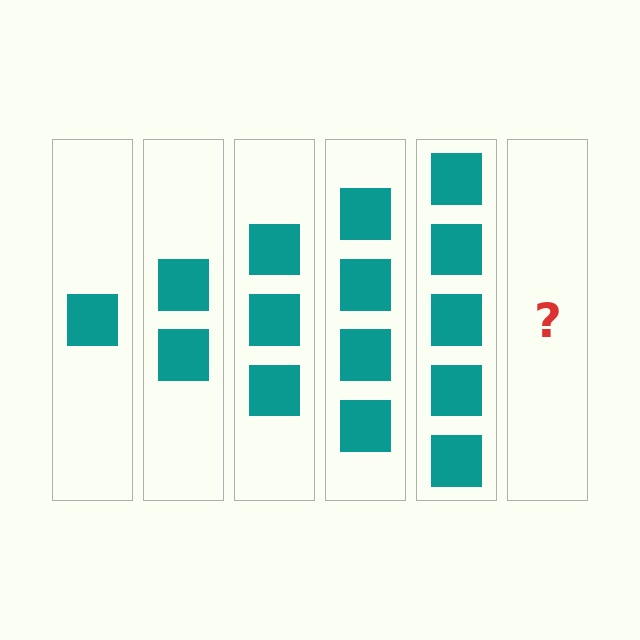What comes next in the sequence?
The next element should be 6 squares.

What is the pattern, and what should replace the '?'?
The pattern is that each step adds one more square. The '?' should be 6 squares.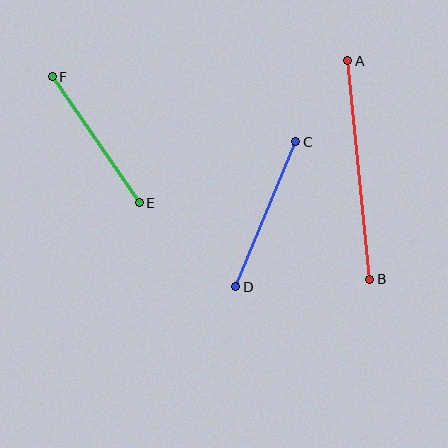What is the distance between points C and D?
The distance is approximately 157 pixels.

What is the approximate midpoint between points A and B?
The midpoint is at approximately (359, 170) pixels.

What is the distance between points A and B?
The distance is approximately 220 pixels.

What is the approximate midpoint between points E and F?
The midpoint is at approximately (96, 140) pixels.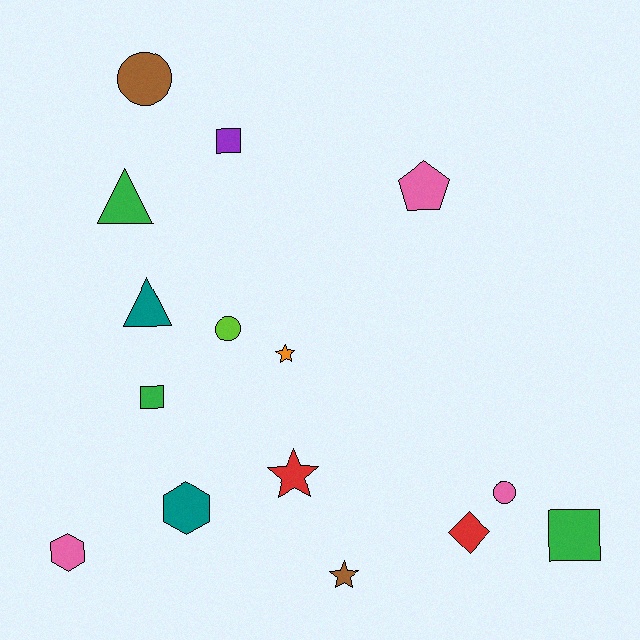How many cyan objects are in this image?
There are no cyan objects.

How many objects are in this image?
There are 15 objects.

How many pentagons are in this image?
There is 1 pentagon.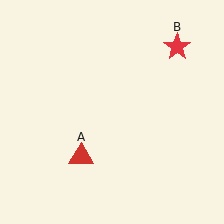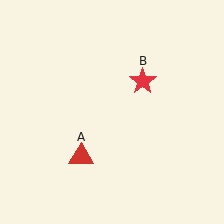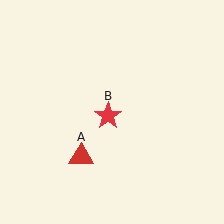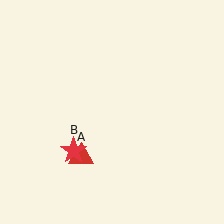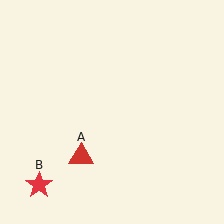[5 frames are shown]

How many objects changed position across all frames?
1 object changed position: red star (object B).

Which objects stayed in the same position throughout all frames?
Red triangle (object A) remained stationary.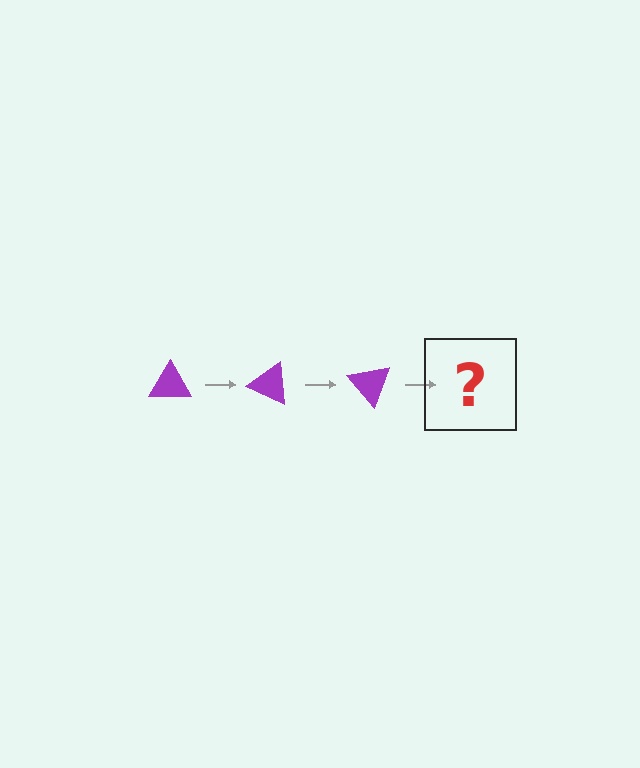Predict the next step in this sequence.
The next step is a purple triangle rotated 75 degrees.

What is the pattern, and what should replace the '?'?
The pattern is that the triangle rotates 25 degrees each step. The '?' should be a purple triangle rotated 75 degrees.